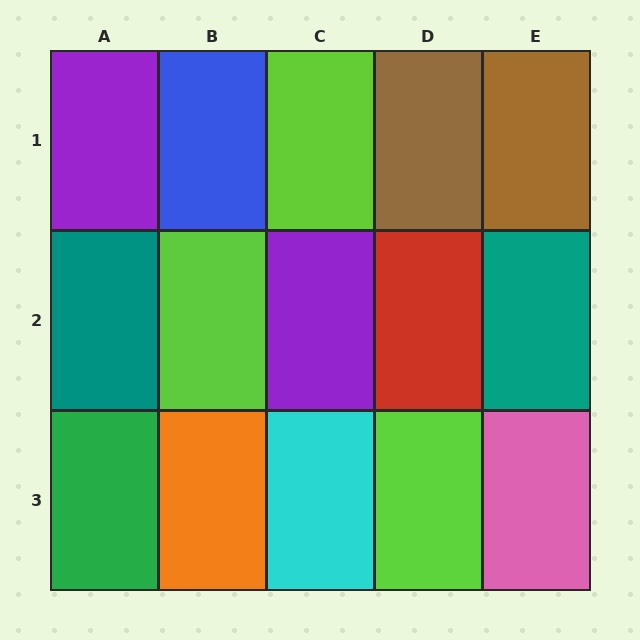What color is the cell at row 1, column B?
Blue.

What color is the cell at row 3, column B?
Orange.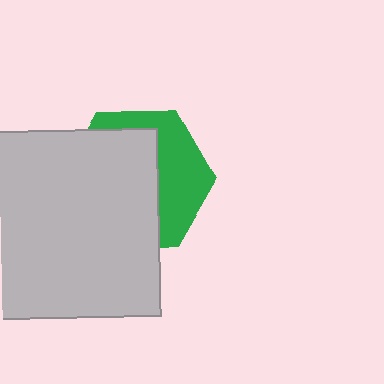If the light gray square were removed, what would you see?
You would see the complete green hexagon.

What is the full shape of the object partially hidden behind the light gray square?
The partially hidden object is a green hexagon.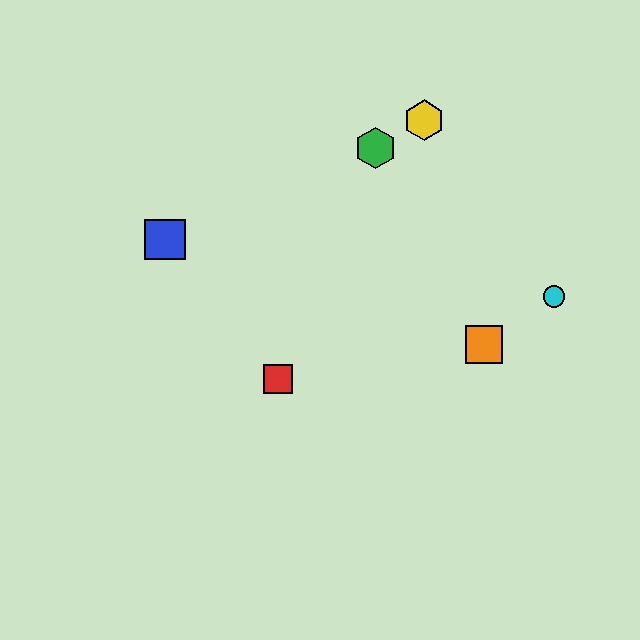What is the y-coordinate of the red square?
The red square is at y≈379.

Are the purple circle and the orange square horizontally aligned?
Yes, both are at y≈345.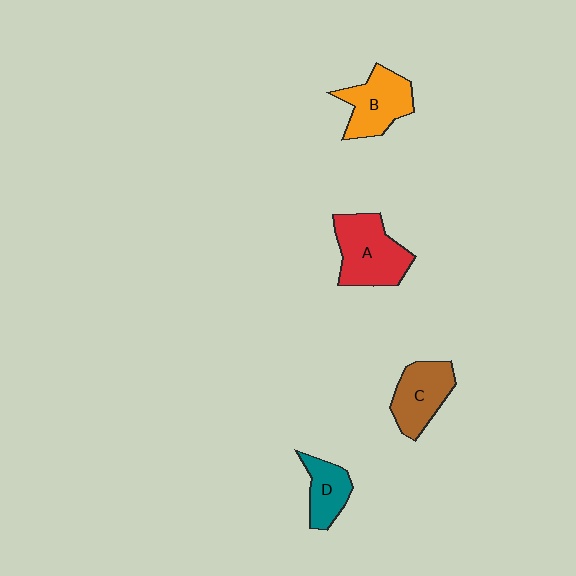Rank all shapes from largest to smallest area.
From largest to smallest: A (red), B (orange), C (brown), D (teal).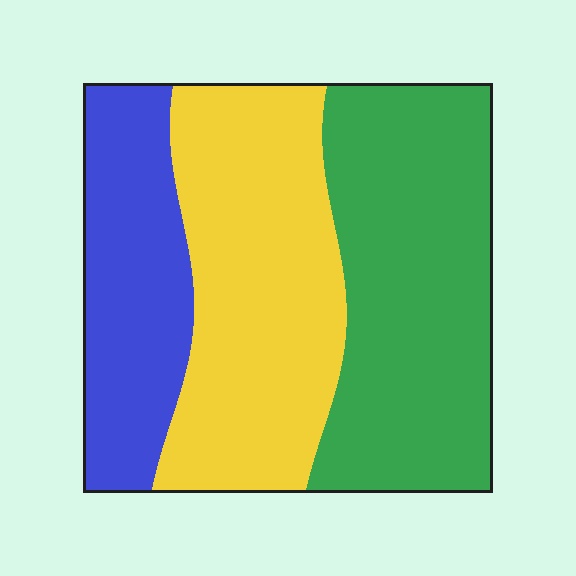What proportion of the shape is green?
Green covers 39% of the shape.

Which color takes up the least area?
Blue, at roughly 25%.